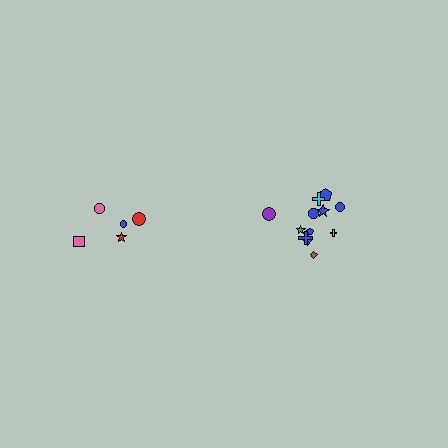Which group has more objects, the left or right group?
The right group.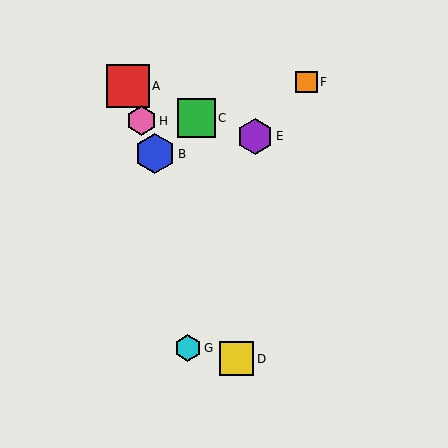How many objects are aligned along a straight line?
4 objects (A, B, D, H) are aligned along a straight line.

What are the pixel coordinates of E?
Object E is at (255, 136).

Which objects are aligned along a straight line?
Objects A, B, D, H are aligned along a straight line.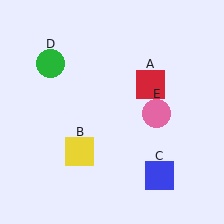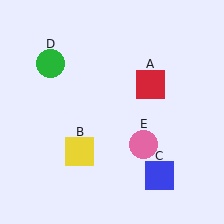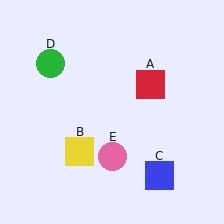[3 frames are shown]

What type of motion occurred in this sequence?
The pink circle (object E) rotated clockwise around the center of the scene.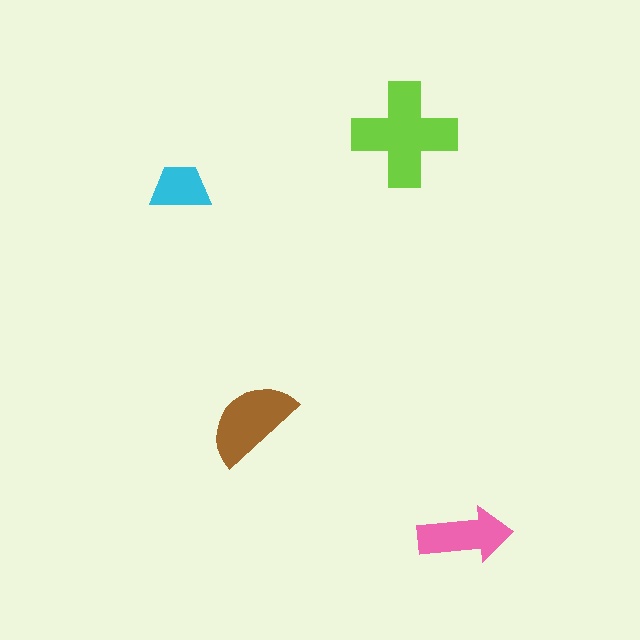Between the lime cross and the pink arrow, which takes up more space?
The lime cross.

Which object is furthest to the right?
The pink arrow is rightmost.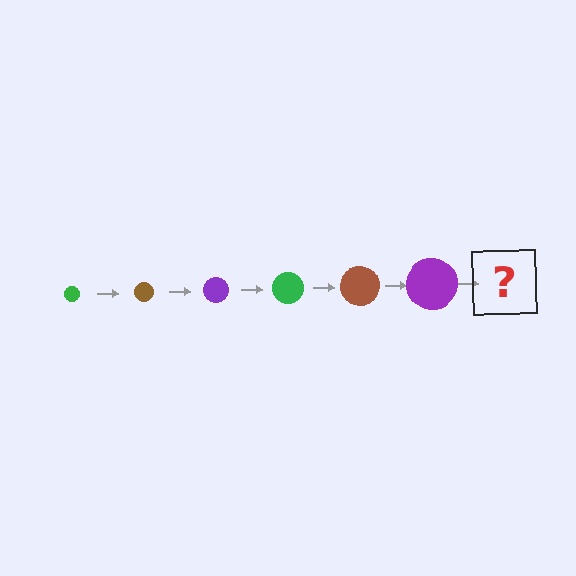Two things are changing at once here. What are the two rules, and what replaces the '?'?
The two rules are that the circle grows larger each step and the color cycles through green, brown, and purple. The '?' should be a green circle, larger than the previous one.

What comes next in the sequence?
The next element should be a green circle, larger than the previous one.